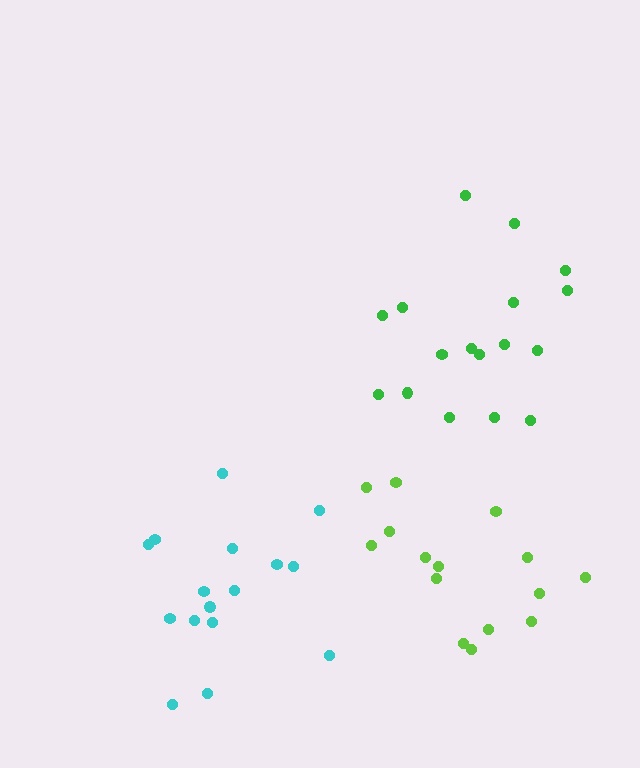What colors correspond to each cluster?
The clusters are colored: cyan, green, lime.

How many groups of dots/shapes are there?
There are 3 groups.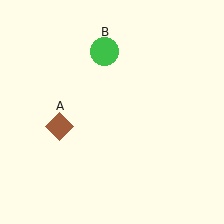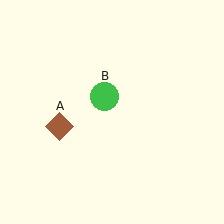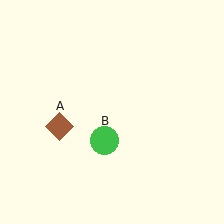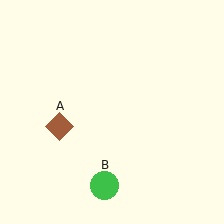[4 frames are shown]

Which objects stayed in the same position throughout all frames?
Brown diamond (object A) remained stationary.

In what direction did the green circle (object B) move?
The green circle (object B) moved down.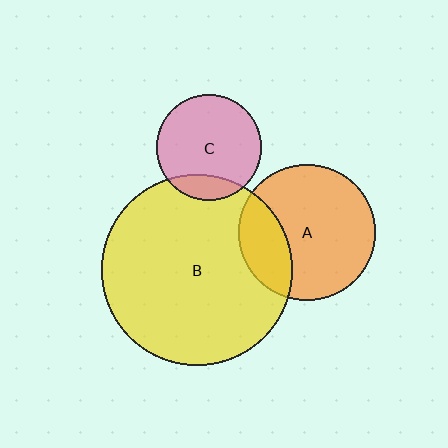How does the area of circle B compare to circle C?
Approximately 3.3 times.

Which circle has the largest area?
Circle B (yellow).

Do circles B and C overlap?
Yes.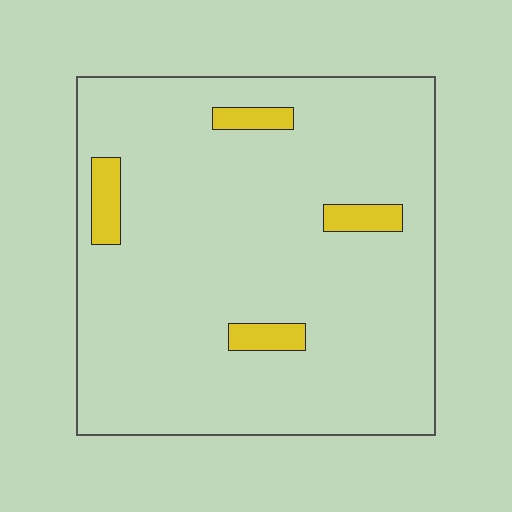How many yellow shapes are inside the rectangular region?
4.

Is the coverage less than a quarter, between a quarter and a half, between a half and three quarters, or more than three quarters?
Less than a quarter.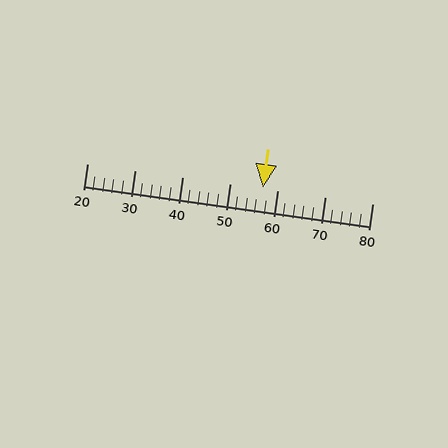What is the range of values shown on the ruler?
The ruler shows values from 20 to 80.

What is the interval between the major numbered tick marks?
The major tick marks are spaced 10 units apart.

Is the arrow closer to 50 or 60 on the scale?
The arrow is closer to 60.